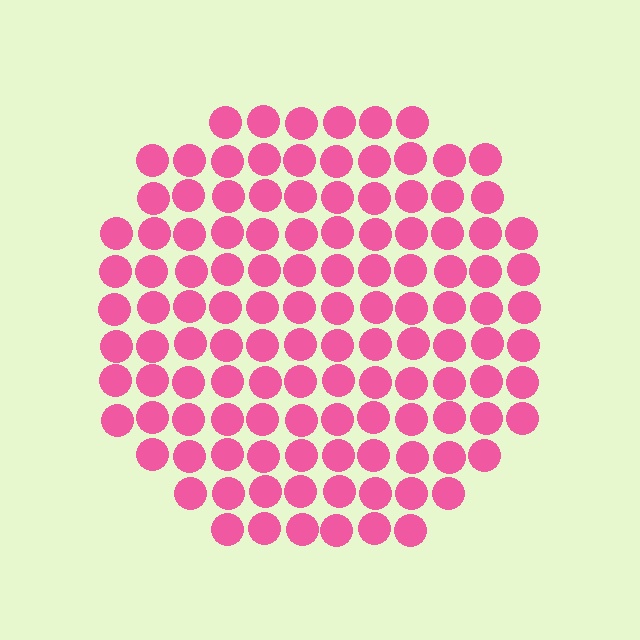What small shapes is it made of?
It is made of small circles.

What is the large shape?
The large shape is a circle.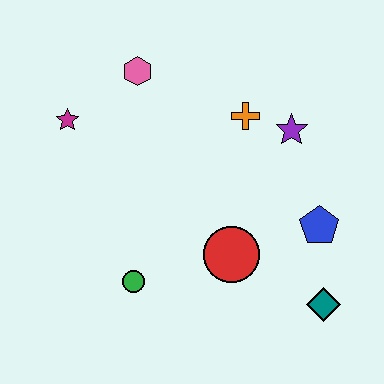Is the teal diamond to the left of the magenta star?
No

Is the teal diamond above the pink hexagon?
No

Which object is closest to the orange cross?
The purple star is closest to the orange cross.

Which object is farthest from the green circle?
The purple star is farthest from the green circle.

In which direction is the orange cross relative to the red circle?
The orange cross is above the red circle.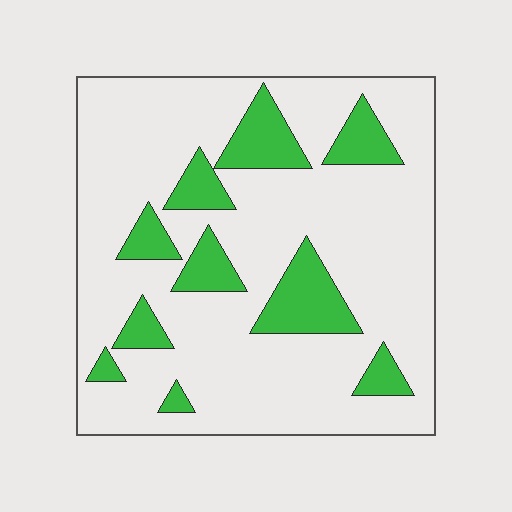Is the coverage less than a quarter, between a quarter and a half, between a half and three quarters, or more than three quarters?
Less than a quarter.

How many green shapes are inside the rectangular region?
10.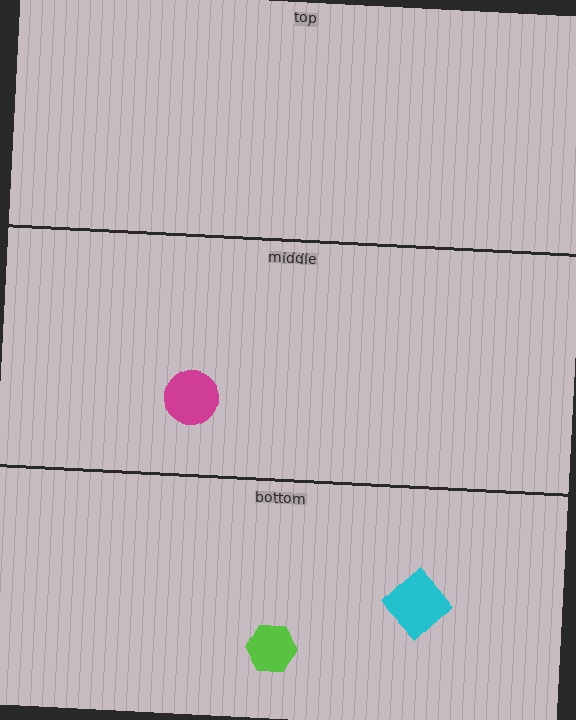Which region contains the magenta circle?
The middle region.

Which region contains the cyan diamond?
The bottom region.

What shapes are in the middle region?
The magenta circle.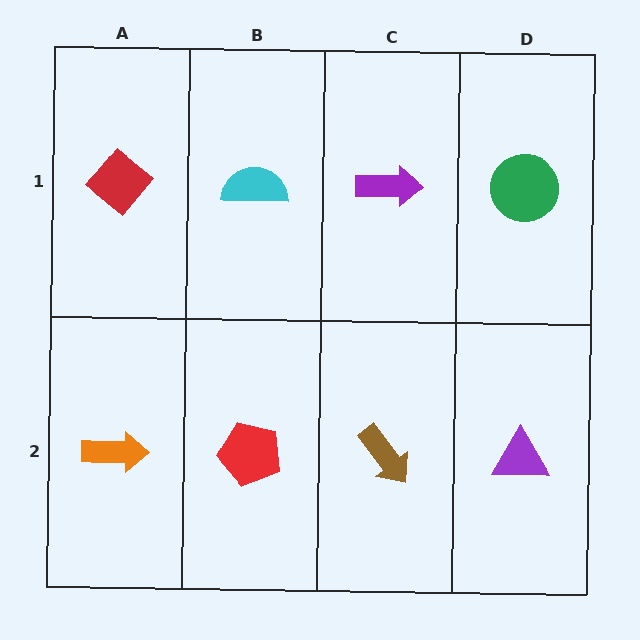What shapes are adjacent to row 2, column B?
A cyan semicircle (row 1, column B), an orange arrow (row 2, column A), a brown arrow (row 2, column C).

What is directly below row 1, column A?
An orange arrow.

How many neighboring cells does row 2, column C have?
3.